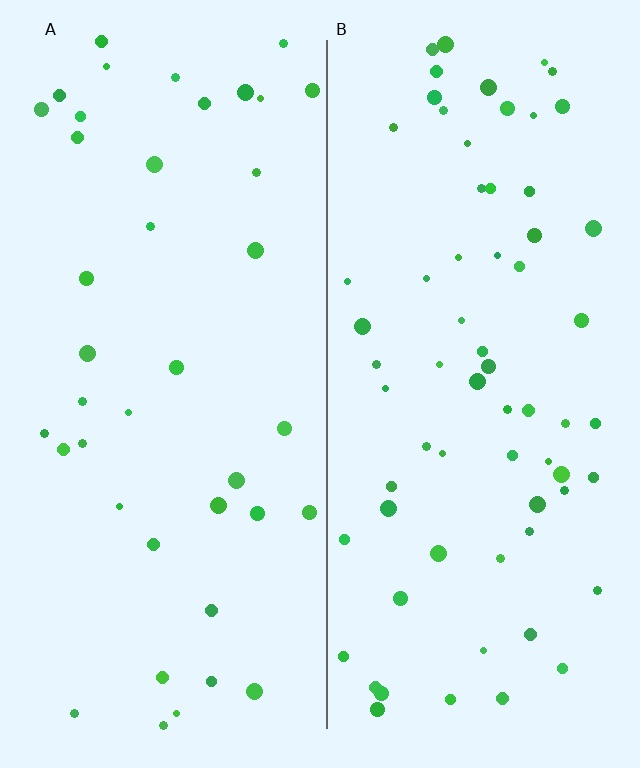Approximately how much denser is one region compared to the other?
Approximately 1.7× — region B over region A.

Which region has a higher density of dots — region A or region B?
B (the right).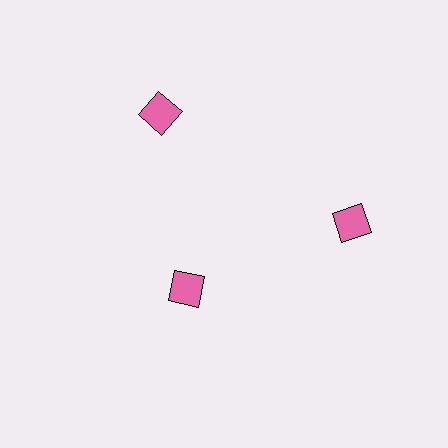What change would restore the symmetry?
The symmetry would be restored by moving it outward, back onto the ring so that all 3 diamonds sit at equal angles and equal distance from the center.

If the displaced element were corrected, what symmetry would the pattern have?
It would have 3-fold rotational symmetry — the pattern would map onto itself every 120 degrees.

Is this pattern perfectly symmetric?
No. The 3 pink diamonds are arranged in a ring, but one element near the 7 o'clock position is pulled inward toward the center, breaking the 3-fold rotational symmetry.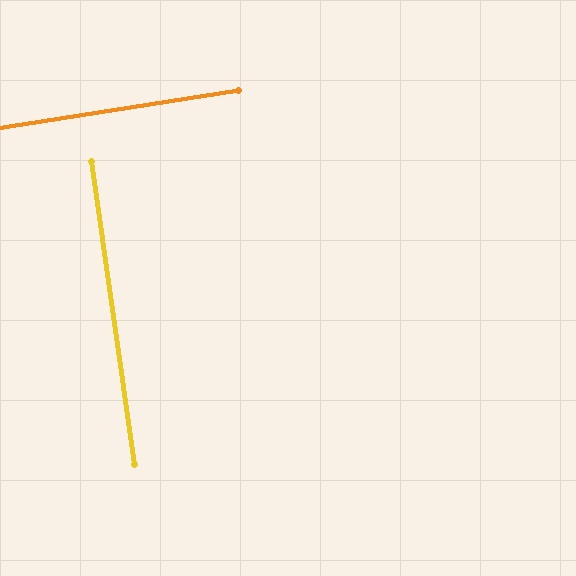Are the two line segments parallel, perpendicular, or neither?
Perpendicular — they meet at approximately 89°.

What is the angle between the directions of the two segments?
Approximately 89 degrees.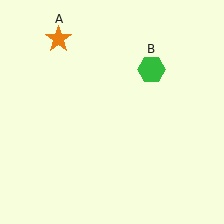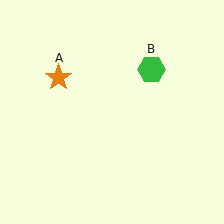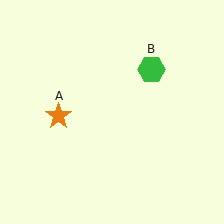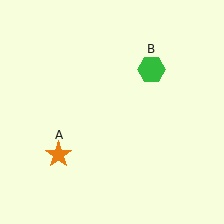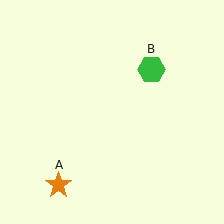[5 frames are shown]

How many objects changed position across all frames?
1 object changed position: orange star (object A).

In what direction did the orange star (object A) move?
The orange star (object A) moved down.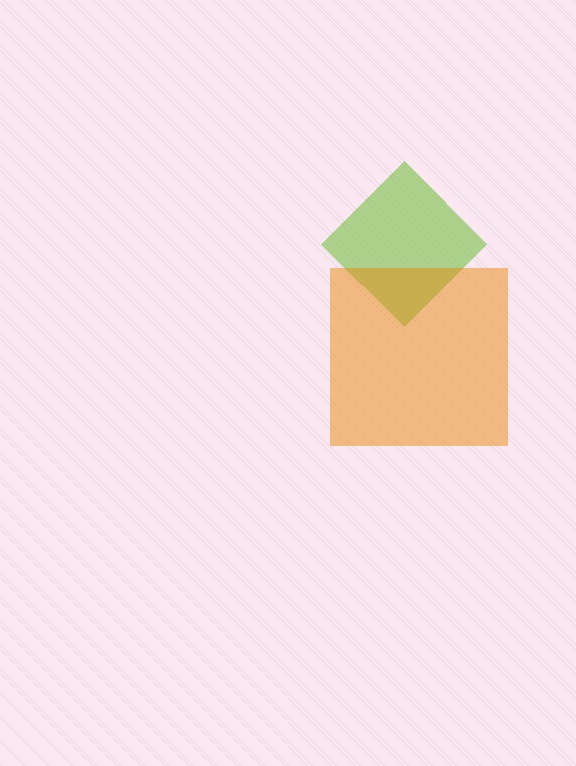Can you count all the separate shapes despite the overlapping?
Yes, there are 2 separate shapes.